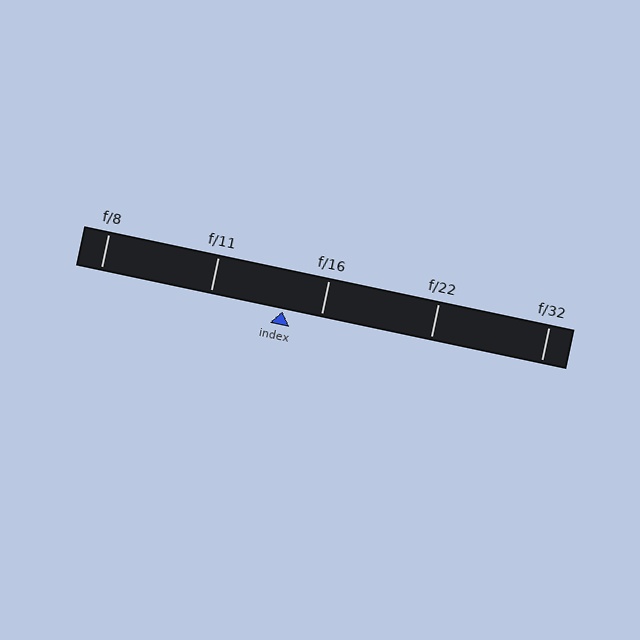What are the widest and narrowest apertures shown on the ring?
The widest aperture shown is f/8 and the narrowest is f/32.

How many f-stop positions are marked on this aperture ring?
There are 5 f-stop positions marked.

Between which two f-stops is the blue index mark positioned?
The index mark is between f/11 and f/16.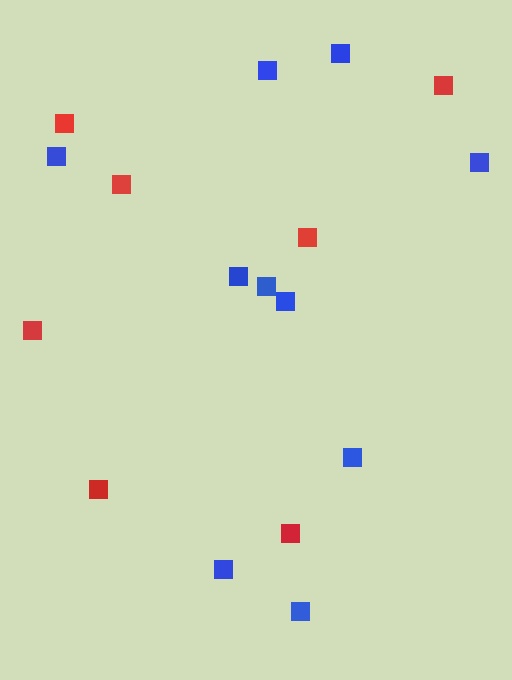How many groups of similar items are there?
There are 2 groups: one group of red squares (7) and one group of blue squares (10).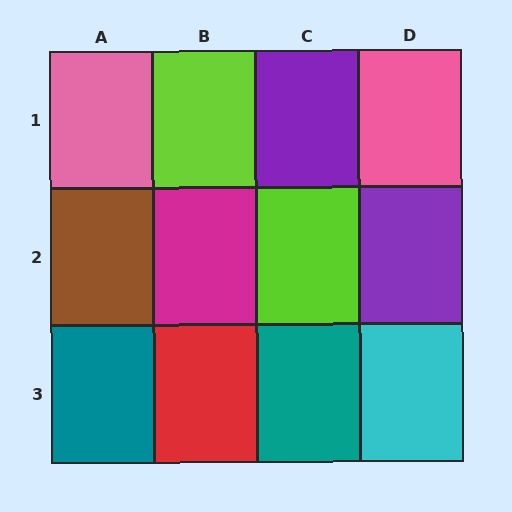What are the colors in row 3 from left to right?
Teal, red, teal, cyan.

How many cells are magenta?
1 cell is magenta.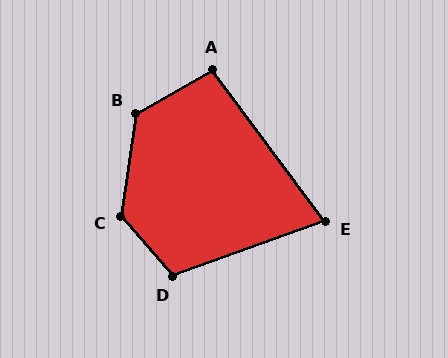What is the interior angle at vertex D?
Approximately 111 degrees (obtuse).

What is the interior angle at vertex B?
Approximately 128 degrees (obtuse).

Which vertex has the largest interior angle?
C, at approximately 131 degrees.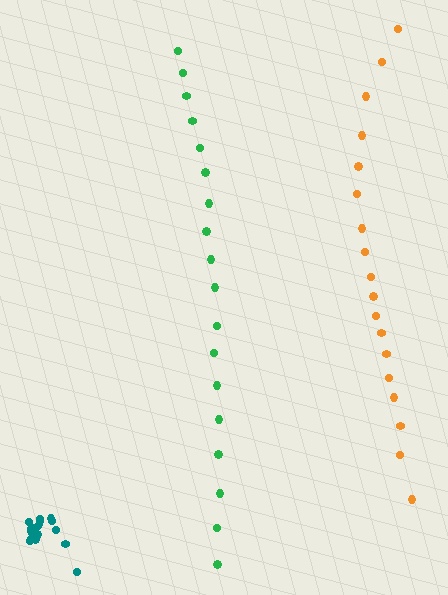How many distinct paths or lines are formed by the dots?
There are 3 distinct paths.